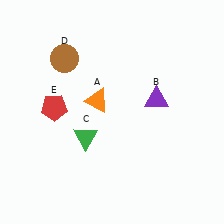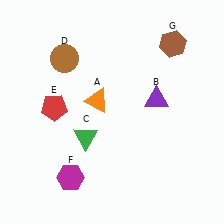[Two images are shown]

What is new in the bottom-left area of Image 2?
A magenta hexagon (F) was added in the bottom-left area of Image 2.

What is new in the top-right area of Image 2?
A brown hexagon (G) was added in the top-right area of Image 2.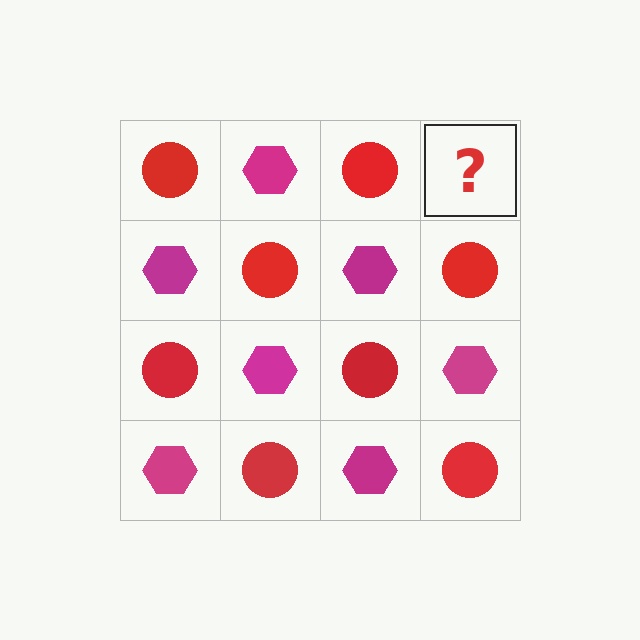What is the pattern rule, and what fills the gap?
The rule is that it alternates red circle and magenta hexagon in a checkerboard pattern. The gap should be filled with a magenta hexagon.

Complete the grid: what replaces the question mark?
The question mark should be replaced with a magenta hexagon.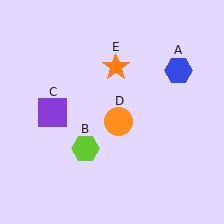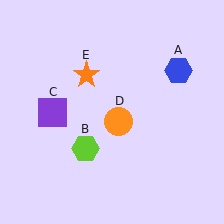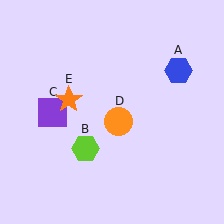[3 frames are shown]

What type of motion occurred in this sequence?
The orange star (object E) rotated counterclockwise around the center of the scene.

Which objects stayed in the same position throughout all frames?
Blue hexagon (object A) and lime hexagon (object B) and purple square (object C) and orange circle (object D) remained stationary.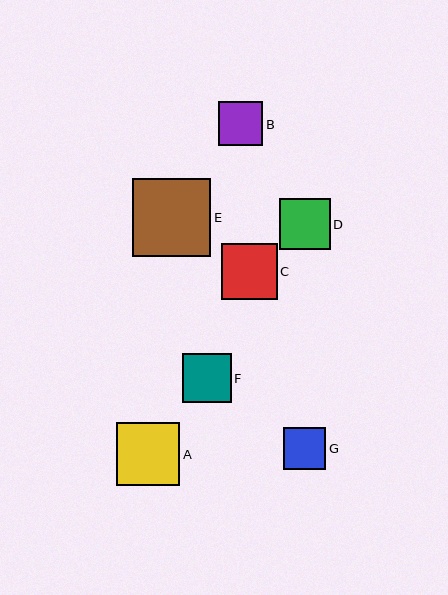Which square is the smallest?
Square G is the smallest with a size of approximately 42 pixels.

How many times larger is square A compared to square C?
Square A is approximately 1.1 times the size of square C.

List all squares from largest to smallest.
From largest to smallest: E, A, C, D, F, B, G.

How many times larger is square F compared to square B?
Square F is approximately 1.1 times the size of square B.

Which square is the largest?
Square E is the largest with a size of approximately 78 pixels.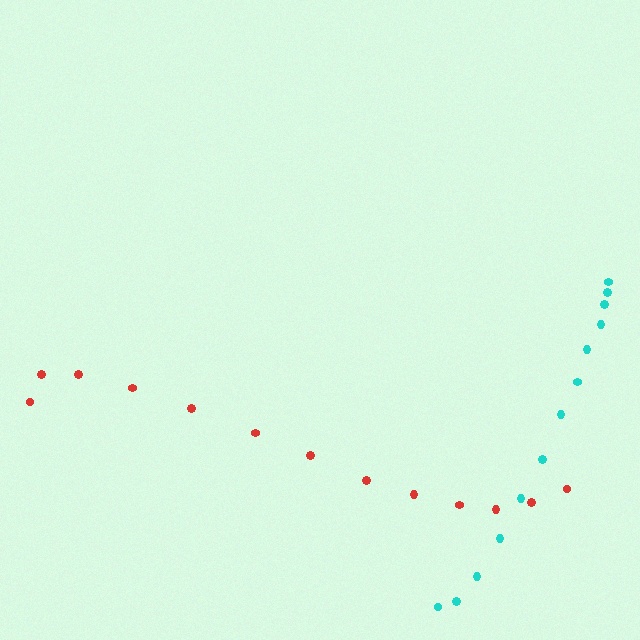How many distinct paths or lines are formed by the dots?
There are 2 distinct paths.